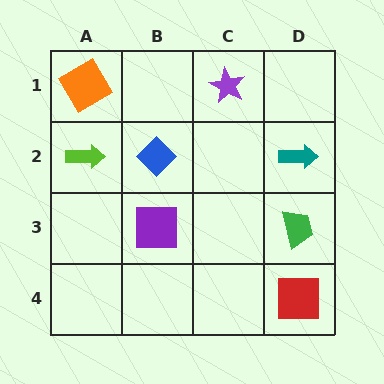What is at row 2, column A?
A lime arrow.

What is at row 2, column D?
A teal arrow.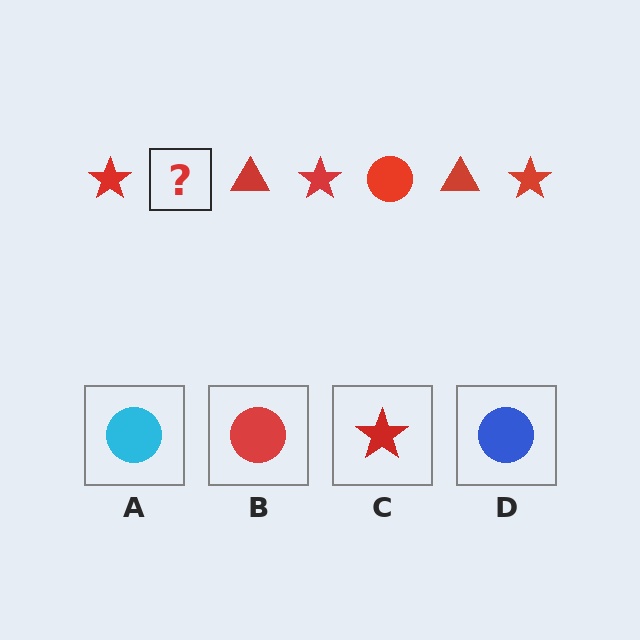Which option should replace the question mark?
Option B.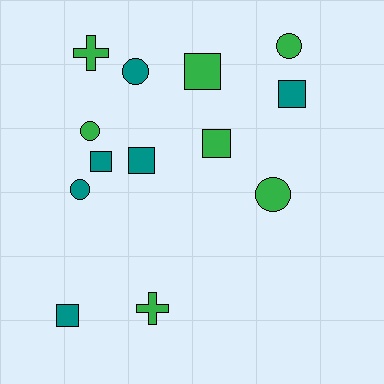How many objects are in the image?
There are 13 objects.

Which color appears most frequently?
Green, with 7 objects.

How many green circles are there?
There are 3 green circles.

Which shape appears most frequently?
Square, with 6 objects.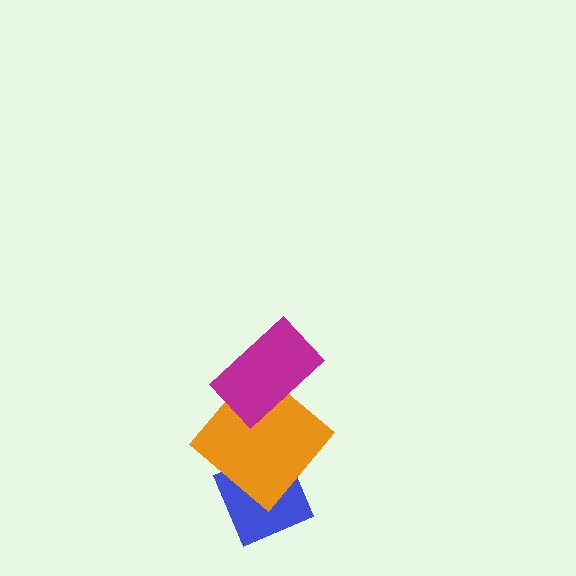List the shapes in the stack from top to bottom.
From top to bottom: the magenta rectangle, the orange diamond, the blue diamond.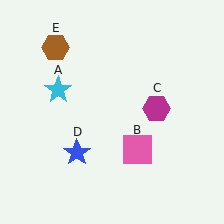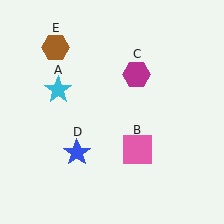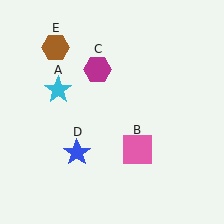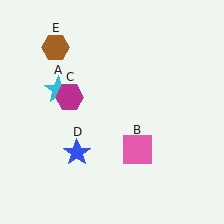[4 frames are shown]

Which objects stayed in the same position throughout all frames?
Cyan star (object A) and pink square (object B) and blue star (object D) and brown hexagon (object E) remained stationary.